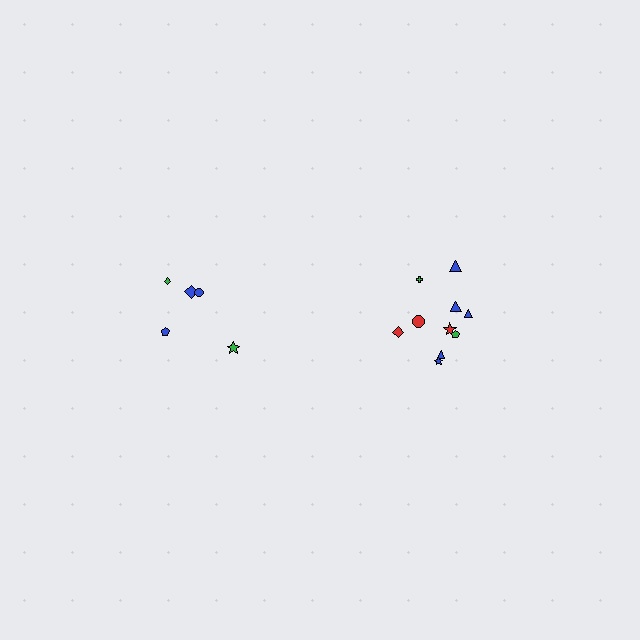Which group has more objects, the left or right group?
The right group.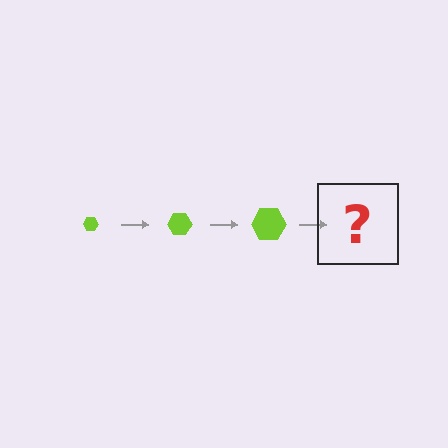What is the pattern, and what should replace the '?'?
The pattern is that the hexagon gets progressively larger each step. The '?' should be a lime hexagon, larger than the previous one.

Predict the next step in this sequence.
The next step is a lime hexagon, larger than the previous one.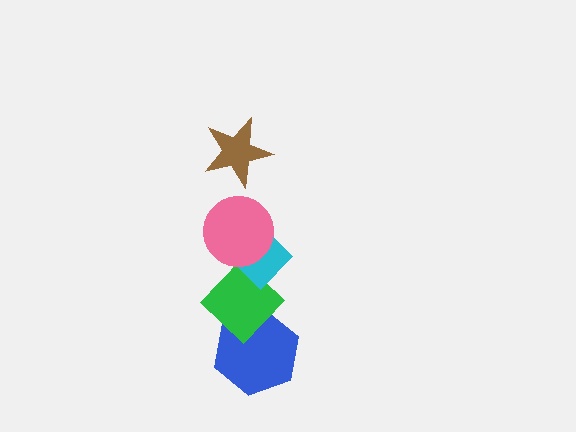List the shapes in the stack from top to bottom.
From top to bottom: the brown star, the pink circle, the cyan rectangle, the green diamond, the blue hexagon.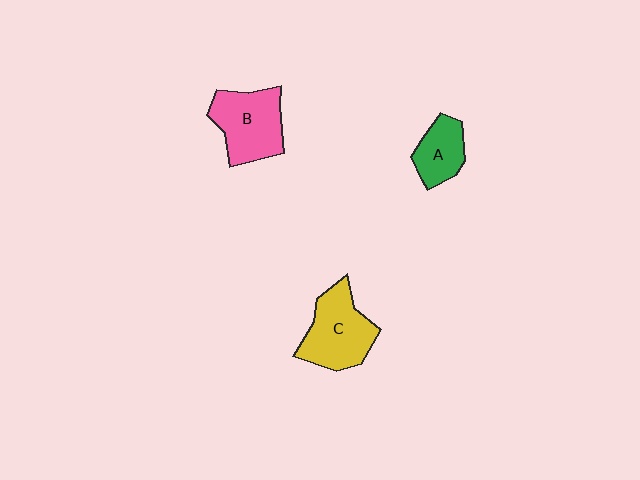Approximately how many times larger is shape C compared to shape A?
Approximately 1.6 times.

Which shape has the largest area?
Shape C (yellow).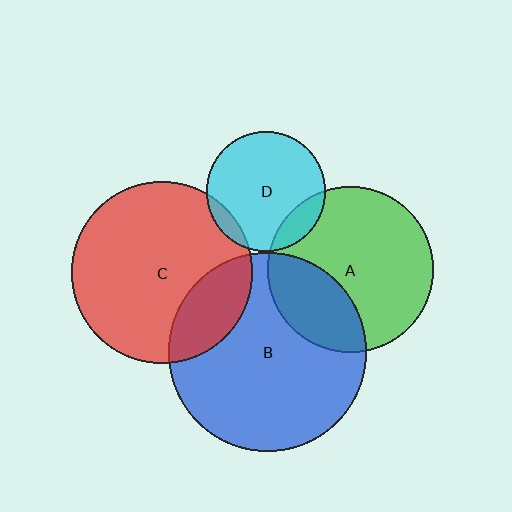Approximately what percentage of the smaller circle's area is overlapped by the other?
Approximately 10%.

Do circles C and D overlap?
Yes.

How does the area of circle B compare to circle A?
Approximately 1.4 times.